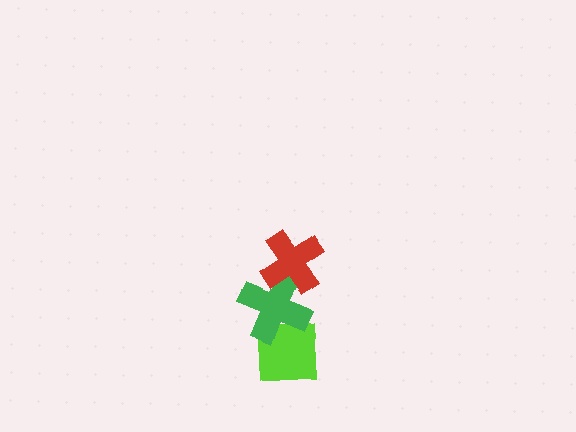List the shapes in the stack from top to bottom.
From top to bottom: the red cross, the green cross, the lime square.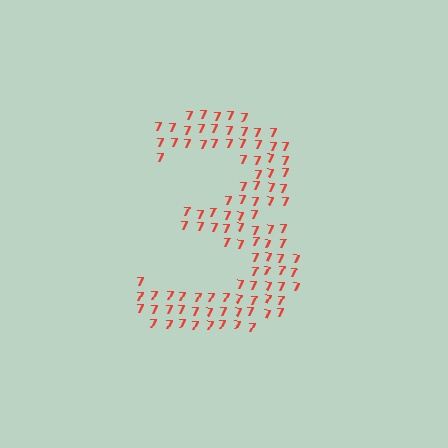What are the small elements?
The small elements are digit 7's.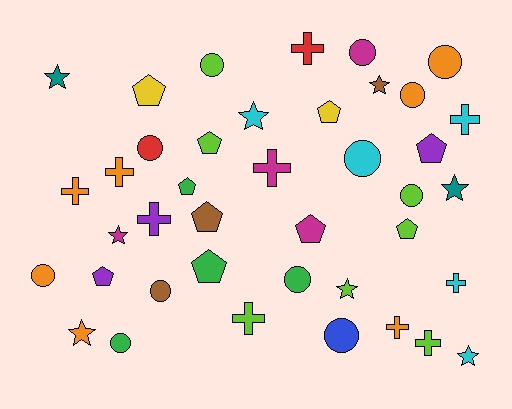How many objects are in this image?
There are 40 objects.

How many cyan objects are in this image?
There are 5 cyan objects.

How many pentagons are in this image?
There are 10 pentagons.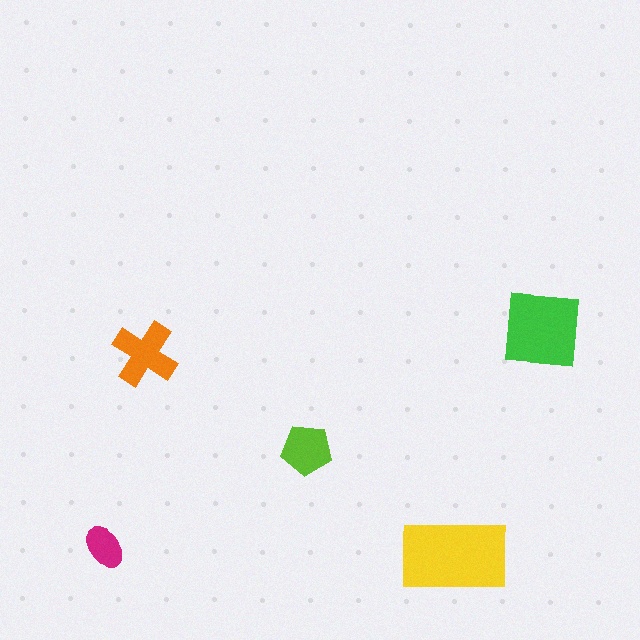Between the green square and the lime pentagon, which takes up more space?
The green square.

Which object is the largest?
The yellow rectangle.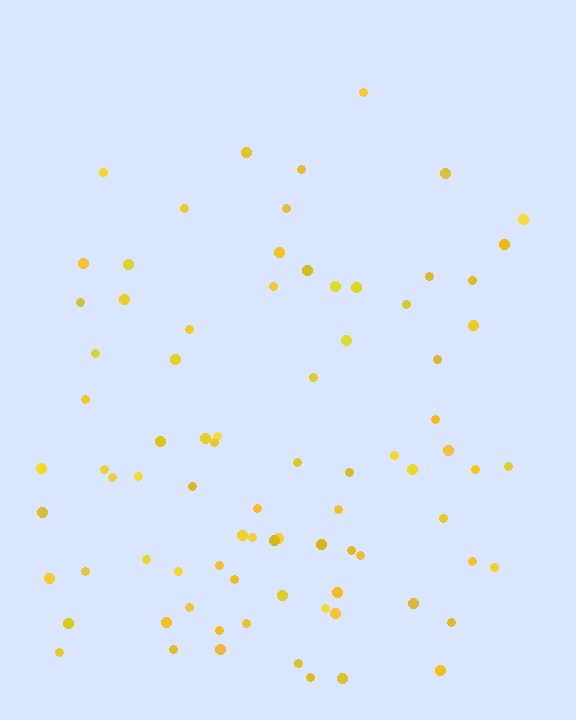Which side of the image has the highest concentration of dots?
The bottom.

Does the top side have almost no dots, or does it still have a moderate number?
Still a moderate number, just noticeably fewer than the bottom.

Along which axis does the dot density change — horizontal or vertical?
Vertical.